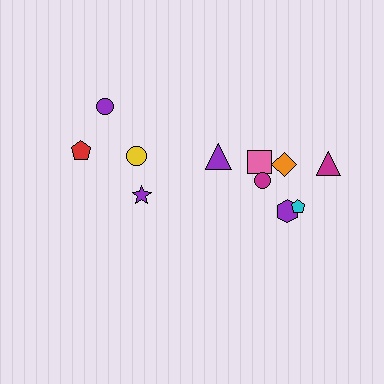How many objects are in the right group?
There are 7 objects.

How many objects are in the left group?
There are 4 objects.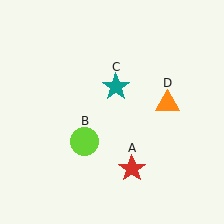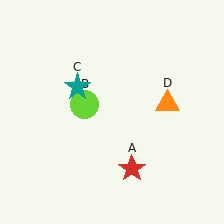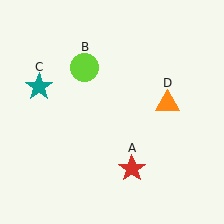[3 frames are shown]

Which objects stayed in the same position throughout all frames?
Red star (object A) and orange triangle (object D) remained stationary.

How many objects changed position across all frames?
2 objects changed position: lime circle (object B), teal star (object C).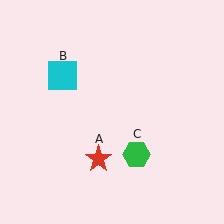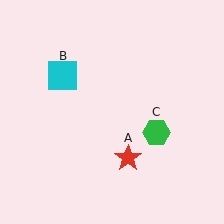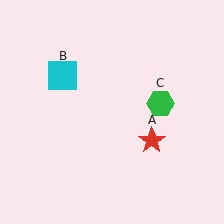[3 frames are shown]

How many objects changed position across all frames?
2 objects changed position: red star (object A), green hexagon (object C).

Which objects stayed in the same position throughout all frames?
Cyan square (object B) remained stationary.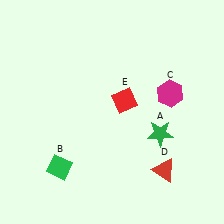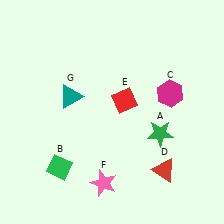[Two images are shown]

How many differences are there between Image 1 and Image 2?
There are 2 differences between the two images.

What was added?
A pink star (F), a teal triangle (G) were added in Image 2.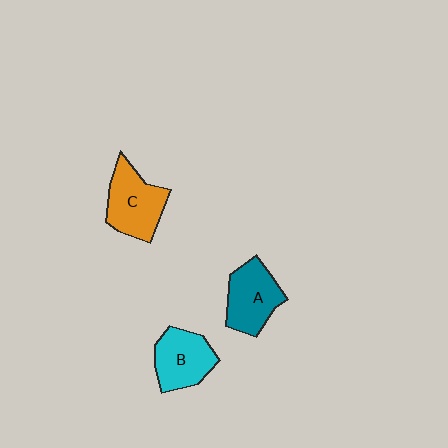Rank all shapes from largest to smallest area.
From largest to smallest: C (orange), A (teal), B (cyan).